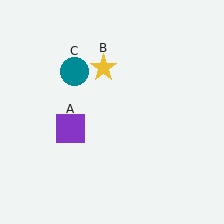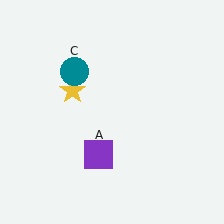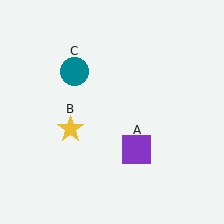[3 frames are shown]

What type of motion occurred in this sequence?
The purple square (object A), yellow star (object B) rotated counterclockwise around the center of the scene.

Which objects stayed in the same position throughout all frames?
Teal circle (object C) remained stationary.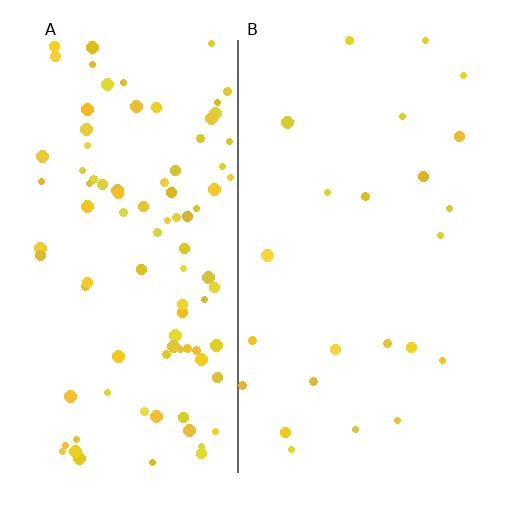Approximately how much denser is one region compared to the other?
Approximately 4.1× — region A over region B.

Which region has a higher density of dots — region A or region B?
A (the left).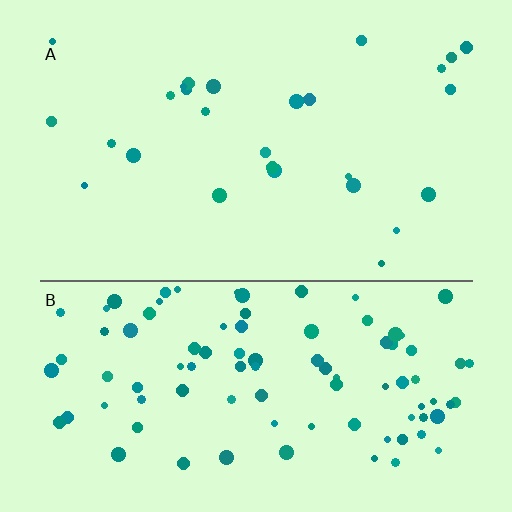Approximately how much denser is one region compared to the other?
Approximately 3.4× — region B over region A.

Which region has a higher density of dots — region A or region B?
B (the bottom).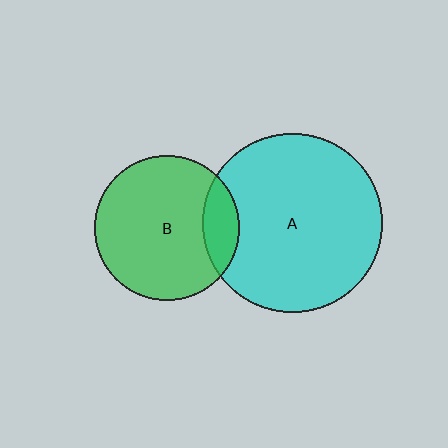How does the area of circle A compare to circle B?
Approximately 1.5 times.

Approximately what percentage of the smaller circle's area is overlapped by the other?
Approximately 15%.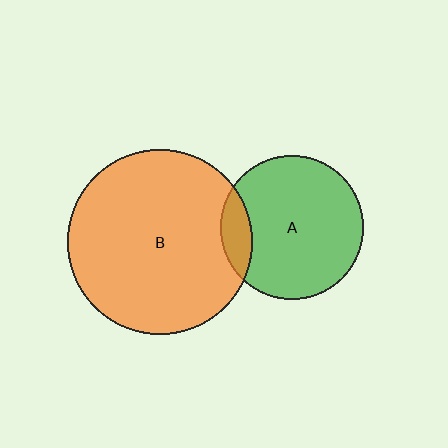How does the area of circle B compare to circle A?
Approximately 1.7 times.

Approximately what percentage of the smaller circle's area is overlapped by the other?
Approximately 15%.